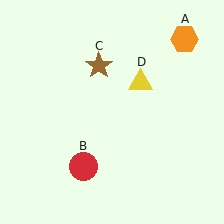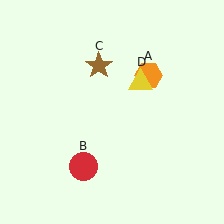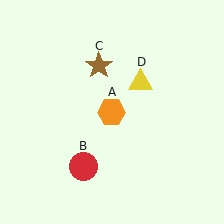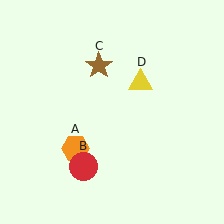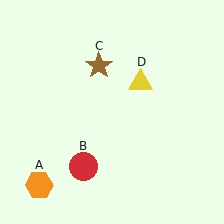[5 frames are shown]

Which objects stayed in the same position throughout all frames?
Red circle (object B) and brown star (object C) and yellow triangle (object D) remained stationary.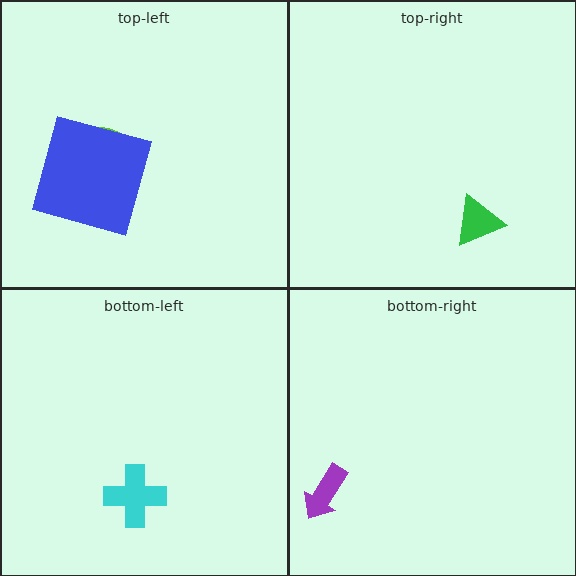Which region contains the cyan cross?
The bottom-left region.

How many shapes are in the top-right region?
1.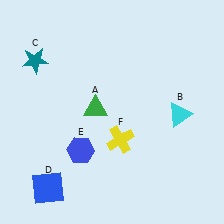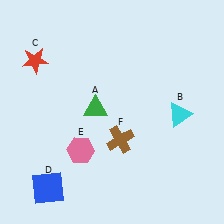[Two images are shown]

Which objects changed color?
C changed from teal to red. E changed from blue to pink. F changed from yellow to brown.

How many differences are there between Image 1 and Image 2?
There are 3 differences between the two images.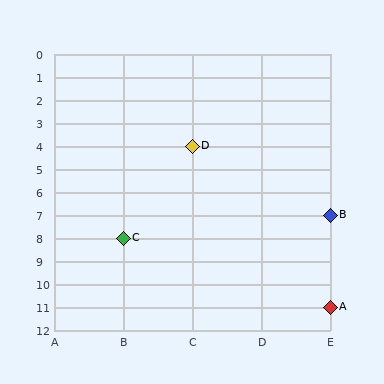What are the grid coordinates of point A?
Point A is at grid coordinates (E, 11).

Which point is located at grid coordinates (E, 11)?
Point A is at (E, 11).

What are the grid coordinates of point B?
Point B is at grid coordinates (E, 7).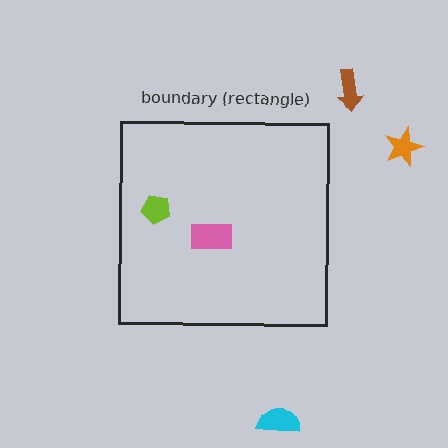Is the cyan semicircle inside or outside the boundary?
Outside.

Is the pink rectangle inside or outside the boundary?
Inside.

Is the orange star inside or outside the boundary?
Outside.